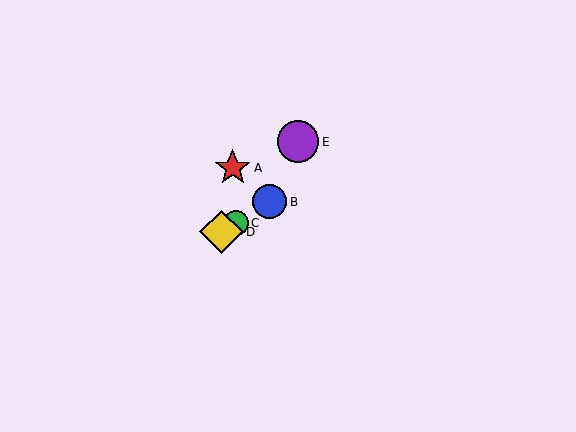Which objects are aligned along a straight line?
Objects B, C, D are aligned along a straight line.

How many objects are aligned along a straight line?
3 objects (B, C, D) are aligned along a straight line.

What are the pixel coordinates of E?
Object E is at (298, 142).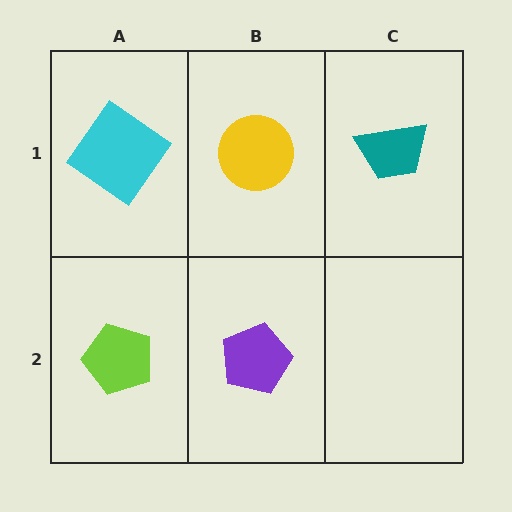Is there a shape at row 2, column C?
No, that cell is empty.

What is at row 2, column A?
A lime pentagon.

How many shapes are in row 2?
2 shapes.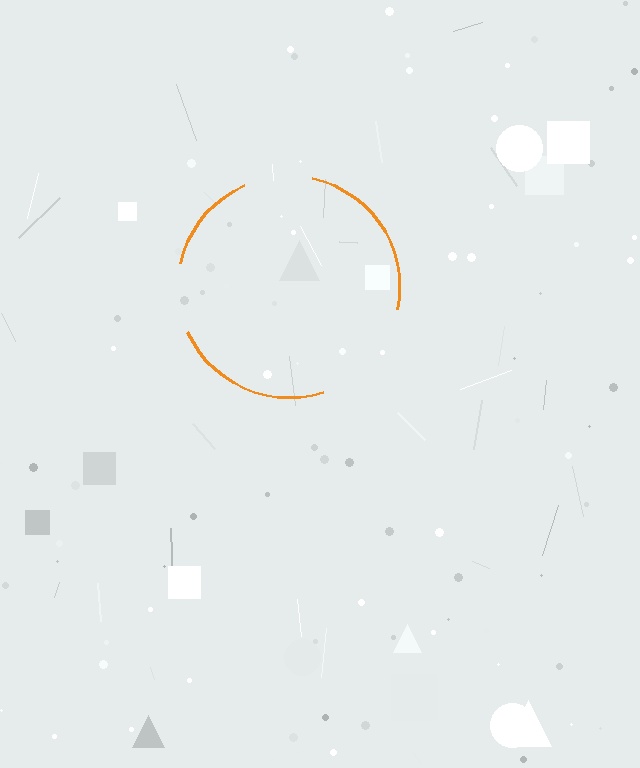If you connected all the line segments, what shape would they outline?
They would outline a circle.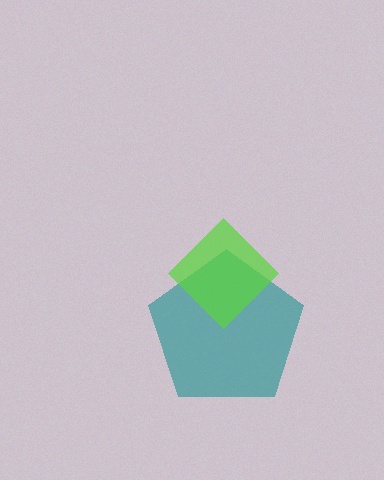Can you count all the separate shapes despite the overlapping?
Yes, there are 2 separate shapes.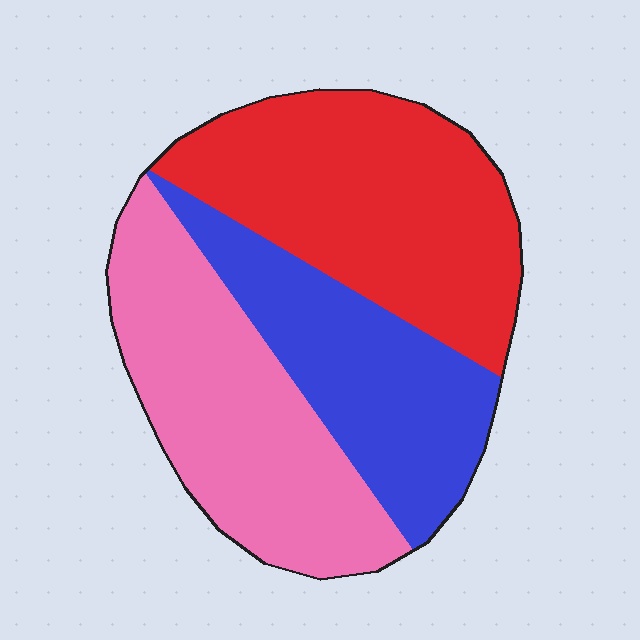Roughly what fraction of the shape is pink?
Pink covers 35% of the shape.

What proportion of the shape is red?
Red takes up about three eighths (3/8) of the shape.